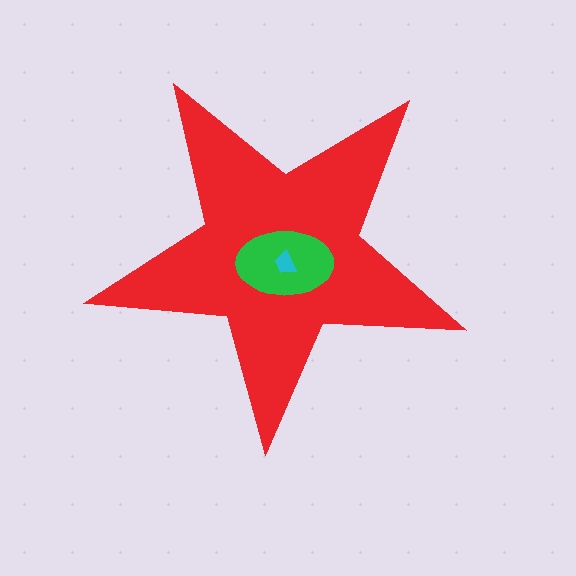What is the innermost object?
The cyan trapezoid.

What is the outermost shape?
The red star.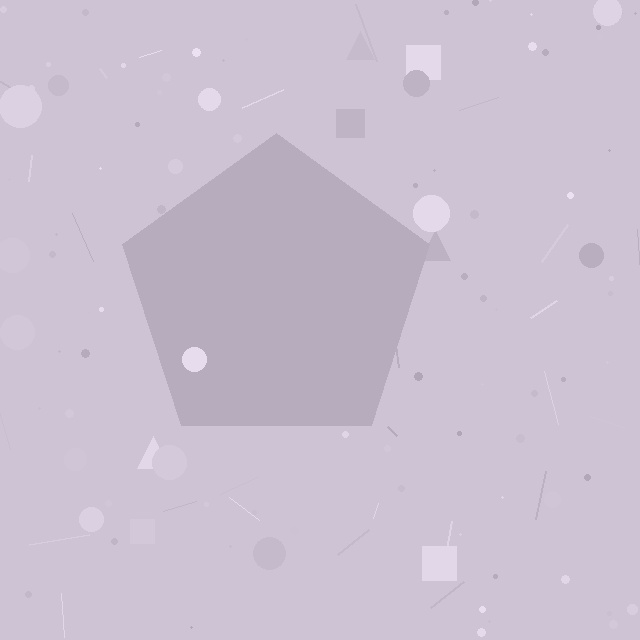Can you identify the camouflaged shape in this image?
The camouflaged shape is a pentagon.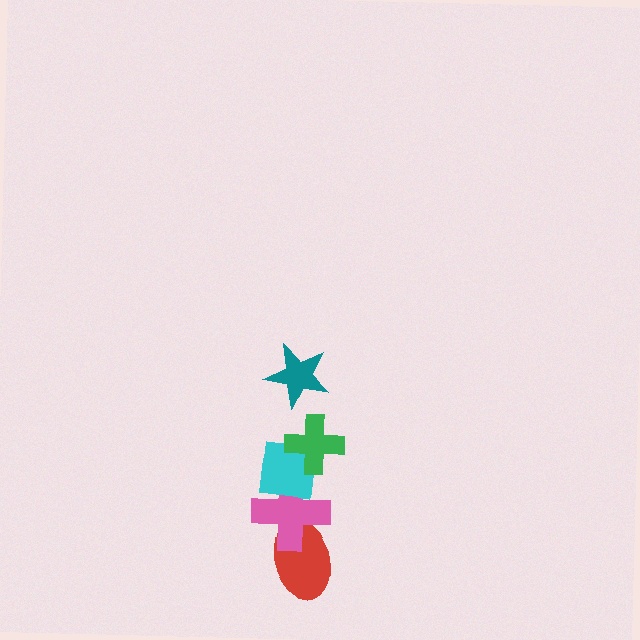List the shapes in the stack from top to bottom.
From top to bottom: the teal star, the green cross, the cyan square, the pink cross, the red ellipse.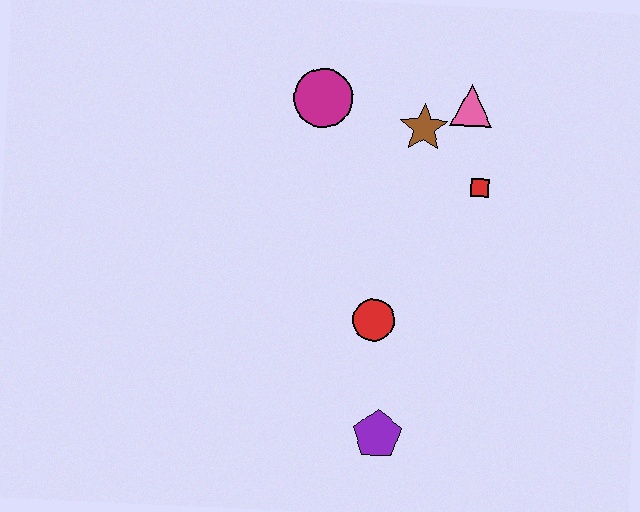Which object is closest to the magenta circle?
The brown star is closest to the magenta circle.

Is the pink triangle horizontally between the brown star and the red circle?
No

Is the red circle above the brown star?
No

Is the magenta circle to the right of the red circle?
No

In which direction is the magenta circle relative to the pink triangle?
The magenta circle is to the left of the pink triangle.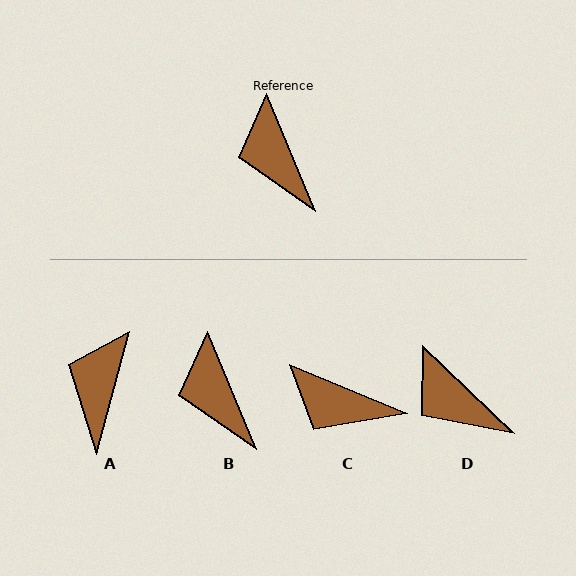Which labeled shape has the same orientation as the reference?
B.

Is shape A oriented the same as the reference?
No, it is off by about 38 degrees.